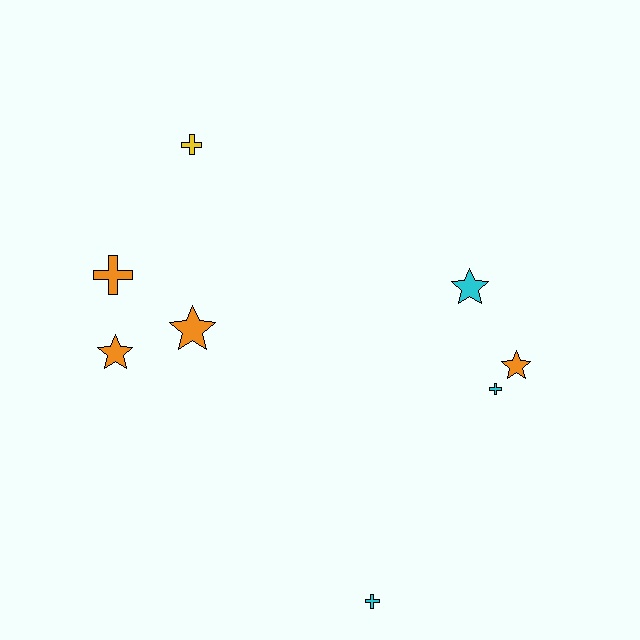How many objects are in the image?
There are 8 objects.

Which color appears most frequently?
Orange, with 4 objects.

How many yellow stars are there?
There are no yellow stars.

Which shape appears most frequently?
Cross, with 4 objects.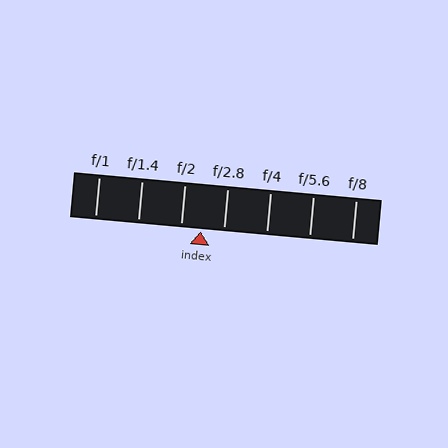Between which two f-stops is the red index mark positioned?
The index mark is between f/2 and f/2.8.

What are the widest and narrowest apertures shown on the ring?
The widest aperture shown is f/1 and the narrowest is f/8.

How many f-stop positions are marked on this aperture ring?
There are 7 f-stop positions marked.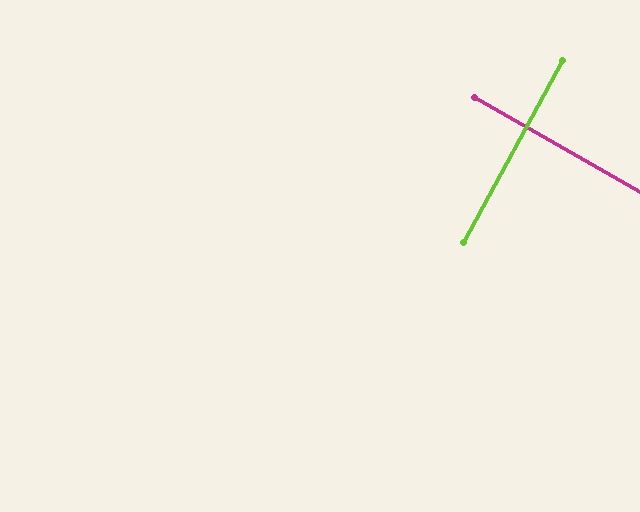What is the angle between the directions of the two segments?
Approximately 89 degrees.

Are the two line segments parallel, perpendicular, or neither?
Perpendicular — they meet at approximately 89°.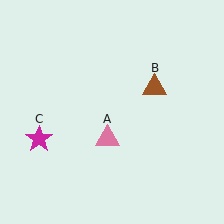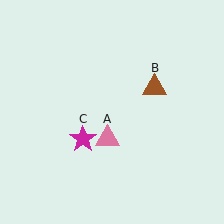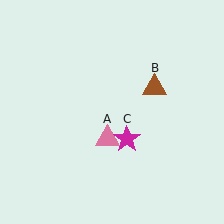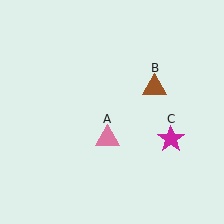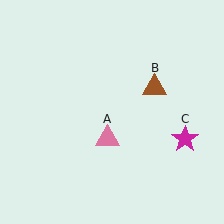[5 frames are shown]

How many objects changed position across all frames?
1 object changed position: magenta star (object C).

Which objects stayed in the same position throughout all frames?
Pink triangle (object A) and brown triangle (object B) remained stationary.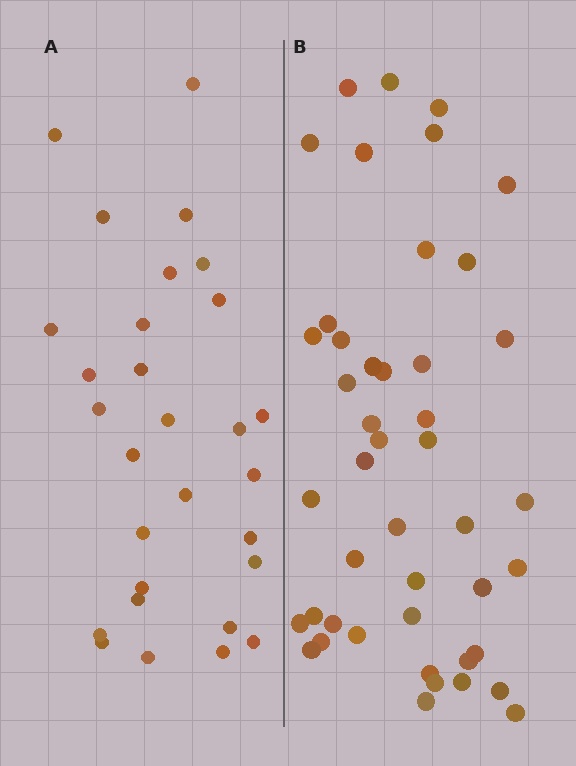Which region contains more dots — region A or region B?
Region B (the right region) has more dots.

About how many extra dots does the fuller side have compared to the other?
Region B has approximately 15 more dots than region A.